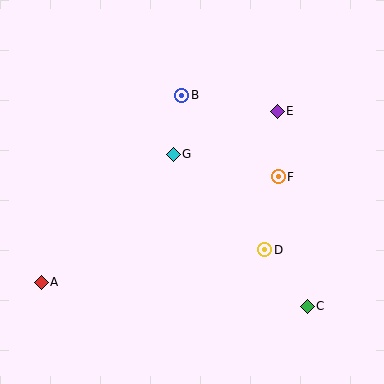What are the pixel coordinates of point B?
Point B is at (182, 95).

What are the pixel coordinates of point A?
Point A is at (41, 282).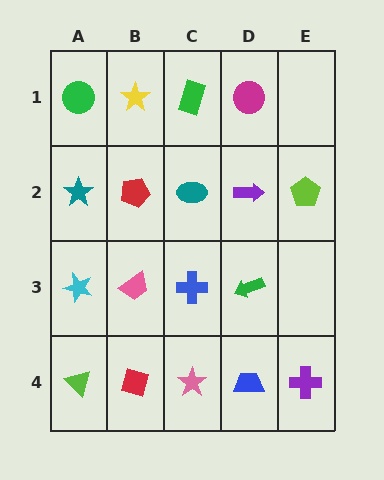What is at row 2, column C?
A teal ellipse.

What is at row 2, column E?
A lime pentagon.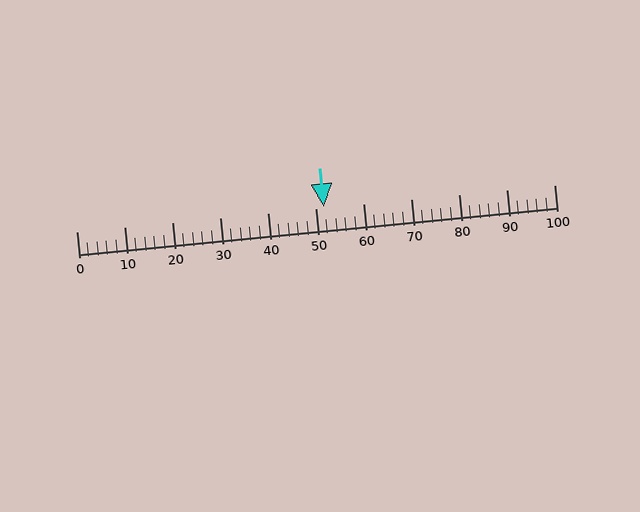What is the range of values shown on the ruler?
The ruler shows values from 0 to 100.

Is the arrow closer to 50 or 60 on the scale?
The arrow is closer to 50.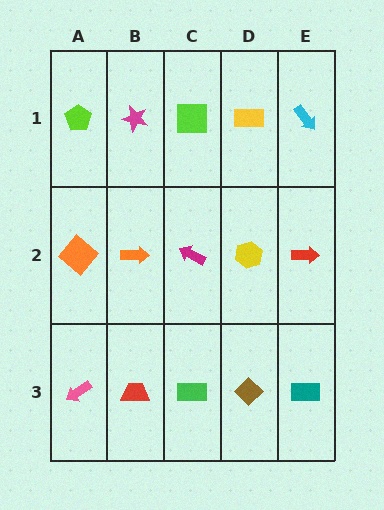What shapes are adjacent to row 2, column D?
A yellow rectangle (row 1, column D), a brown diamond (row 3, column D), a magenta arrow (row 2, column C), a red arrow (row 2, column E).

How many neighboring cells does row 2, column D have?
4.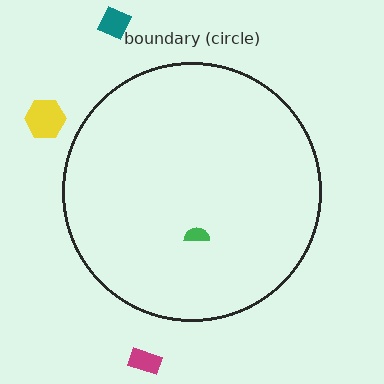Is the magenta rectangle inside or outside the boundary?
Outside.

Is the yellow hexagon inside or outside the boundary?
Outside.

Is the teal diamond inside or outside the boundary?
Outside.